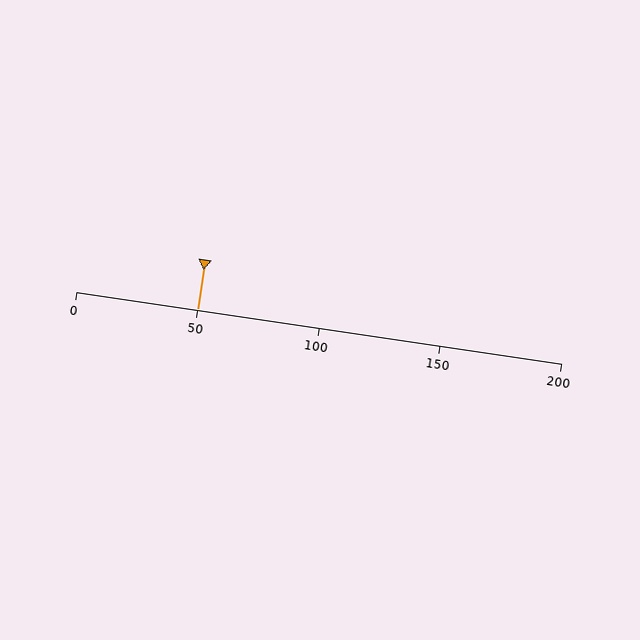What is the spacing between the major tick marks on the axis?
The major ticks are spaced 50 apart.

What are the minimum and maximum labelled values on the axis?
The axis runs from 0 to 200.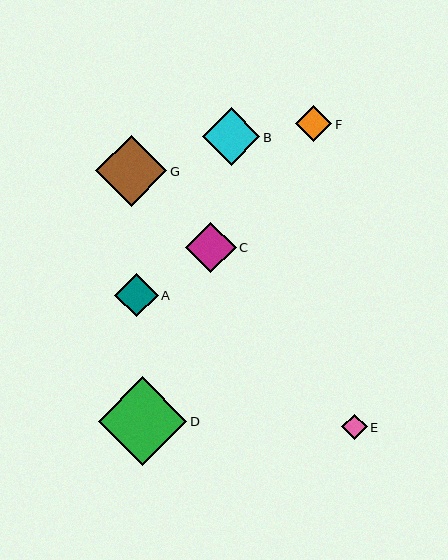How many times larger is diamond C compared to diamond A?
Diamond C is approximately 1.2 times the size of diamond A.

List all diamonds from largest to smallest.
From largest to smallest: D, G, B, C, A, F, E.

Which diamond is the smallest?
Diamond E is the smallest with a size of approximately 25 pixels.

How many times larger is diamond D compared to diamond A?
Diamond D is approximately 2.0 times the size of diamond A.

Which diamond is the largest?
Diamond D is the largest with a size of approximately 88 pixels.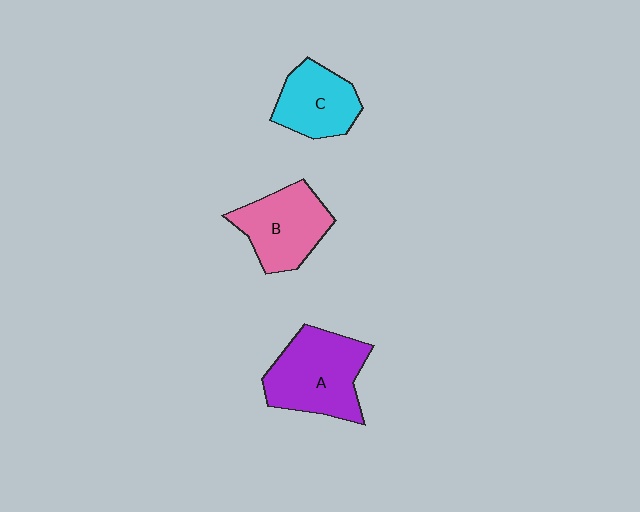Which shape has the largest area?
Shape A (purple).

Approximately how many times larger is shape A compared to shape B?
Approximately 1.2 times.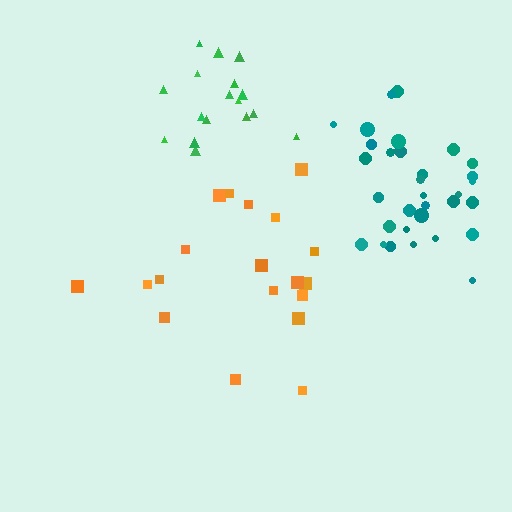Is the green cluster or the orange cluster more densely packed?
Green.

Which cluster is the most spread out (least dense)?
Orange.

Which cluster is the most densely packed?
Teal.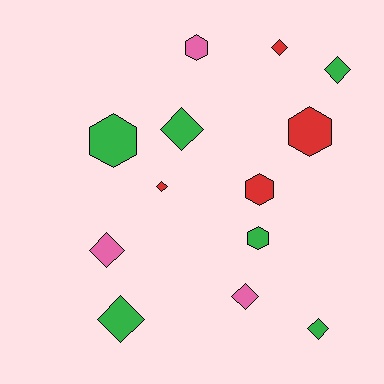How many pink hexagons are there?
There is 1 pink hexagon.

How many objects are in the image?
There are 13 objects.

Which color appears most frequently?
Green, with 6 objects.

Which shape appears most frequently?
Diamond, with 8 objects.